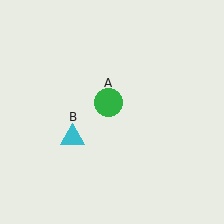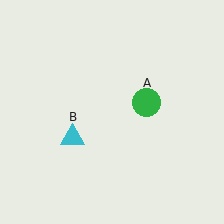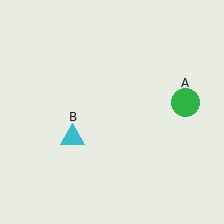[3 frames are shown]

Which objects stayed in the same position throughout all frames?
Cyan triangle (object B) remained stationary.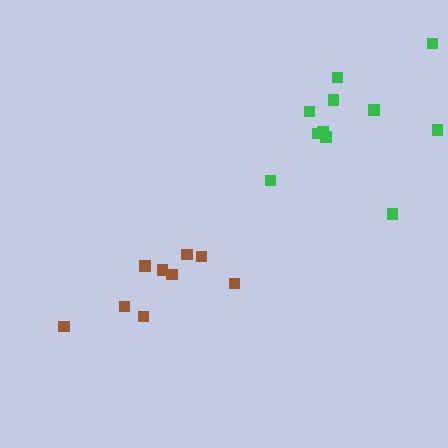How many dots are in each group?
Group 1: 9 dots, Group 2: 11 dots (20 total).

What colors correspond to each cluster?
The clusters are colored: brown, green.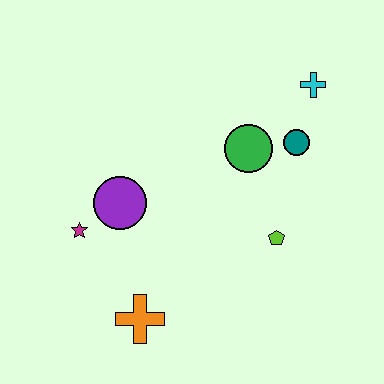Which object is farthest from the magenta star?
The cyan cross is farthest from the magenta star.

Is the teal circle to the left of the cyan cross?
Yes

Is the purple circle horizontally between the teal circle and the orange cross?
No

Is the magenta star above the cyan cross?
No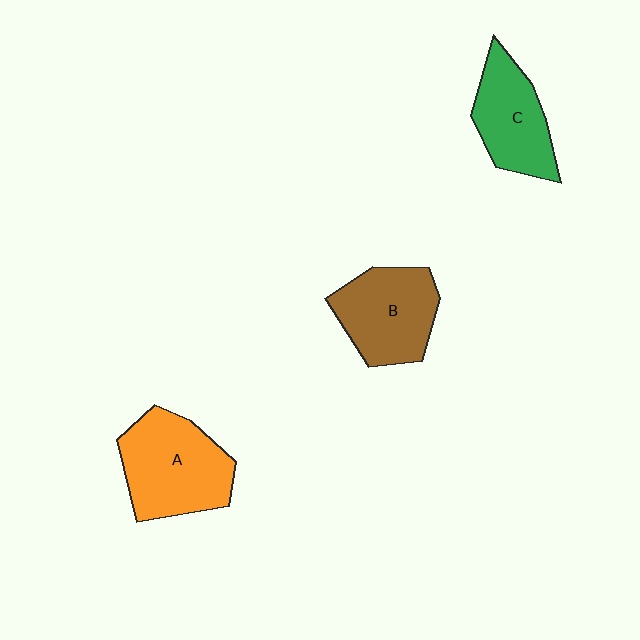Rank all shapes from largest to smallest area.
From largest to smallest: A (orange), B (brown), C (green).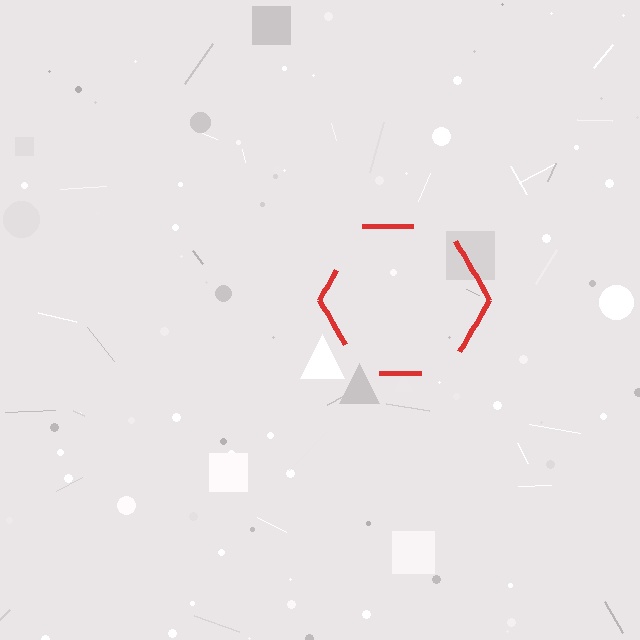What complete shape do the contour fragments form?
The contour fragments form a hexagon.